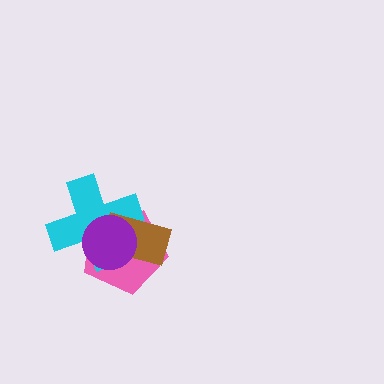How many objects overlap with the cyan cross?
3 objects overlap with the cyan cross.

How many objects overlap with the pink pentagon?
3 objects overlap with the pink pentagon.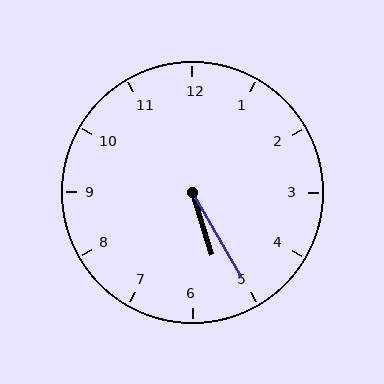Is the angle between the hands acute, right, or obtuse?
It is acute.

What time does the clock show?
5:25.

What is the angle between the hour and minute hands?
Approximately 12 degrees.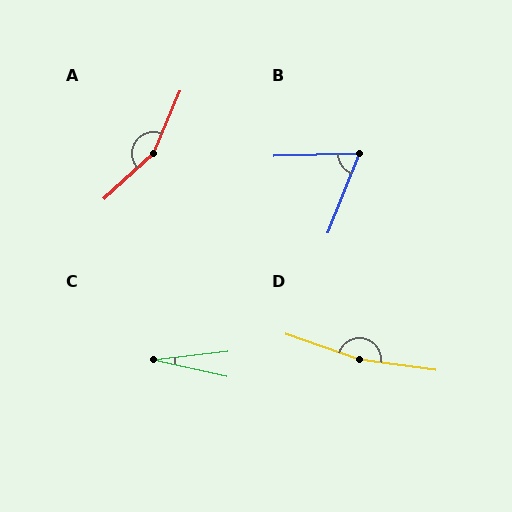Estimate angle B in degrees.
Approximately 67 degrees.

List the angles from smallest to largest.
C (19°), B (67°), A (156°), D (169°).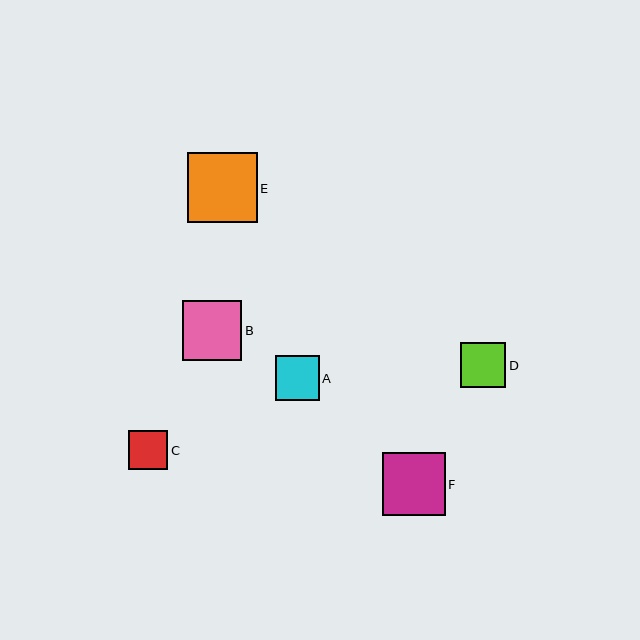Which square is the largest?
Square E is the largest with a size of approximately 70 pixels.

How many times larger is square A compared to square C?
Square A is approximately 1.1 times the size of square C.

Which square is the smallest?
Square C is the smallest with a size of approximately 39 pixels.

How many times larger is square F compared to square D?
Square F is approximately 1.4 times the size of square D.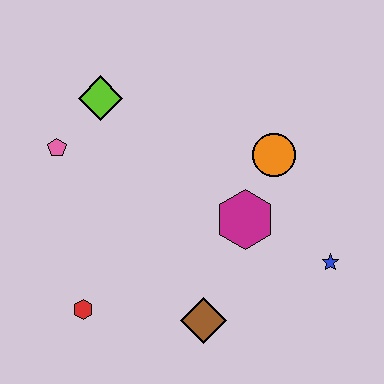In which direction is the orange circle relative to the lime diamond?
The orange circle is to the right of the lime diamond.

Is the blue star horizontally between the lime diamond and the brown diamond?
No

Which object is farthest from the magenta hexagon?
The pink pentagon is farthest from the magenta hexagon.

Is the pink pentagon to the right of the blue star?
No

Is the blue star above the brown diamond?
Yes